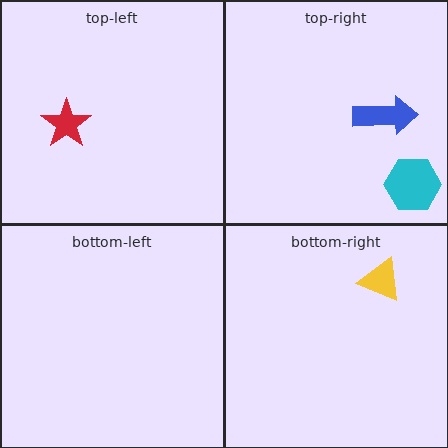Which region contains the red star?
The top-left region.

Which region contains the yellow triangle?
The bottom-right region.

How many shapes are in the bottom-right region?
1.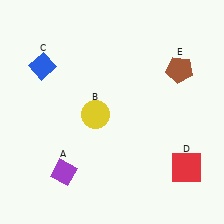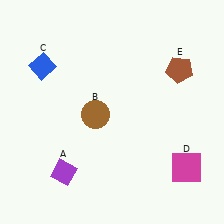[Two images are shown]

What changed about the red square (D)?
In Image 1, D is red. In Image 2, it changed to magenta.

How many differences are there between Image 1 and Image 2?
There are 2 differences between the two images.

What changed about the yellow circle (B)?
In Image 1, B is yellow. In Image 2, it changed to brown.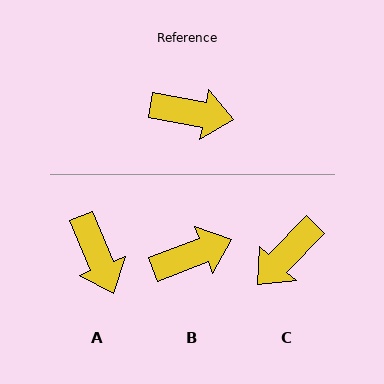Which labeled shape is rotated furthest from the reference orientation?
C, about 124 degrees away.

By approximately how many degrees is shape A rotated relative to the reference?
Approximately 57 degrees clockwise.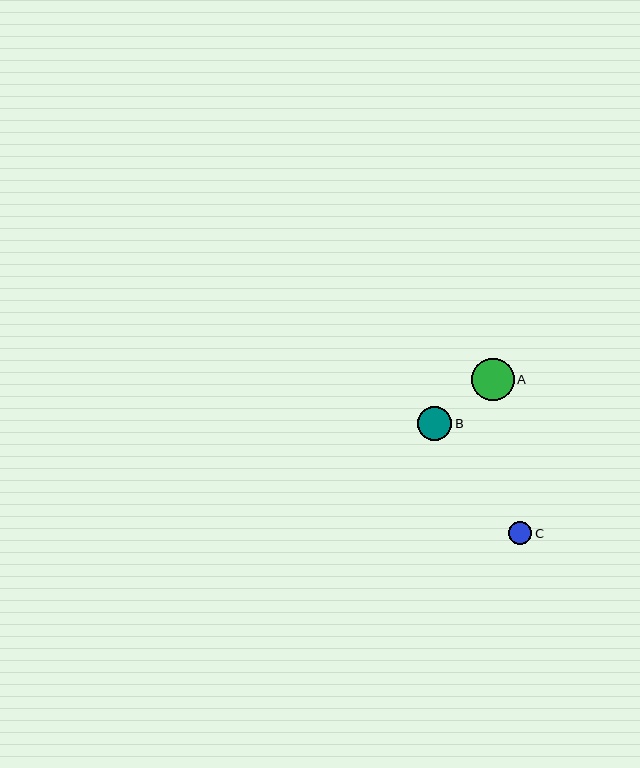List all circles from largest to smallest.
From largest to smallest: A, B, C.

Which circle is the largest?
Circle A is the largest with a size of approximately 43 pixels.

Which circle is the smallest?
Circle C is the smallest with a size of approximately 23 pixels.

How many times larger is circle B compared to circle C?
Circle B is approximately 1.5 times the size of circle C.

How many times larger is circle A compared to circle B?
Circle A is approximately 1.2 times the size of circle B.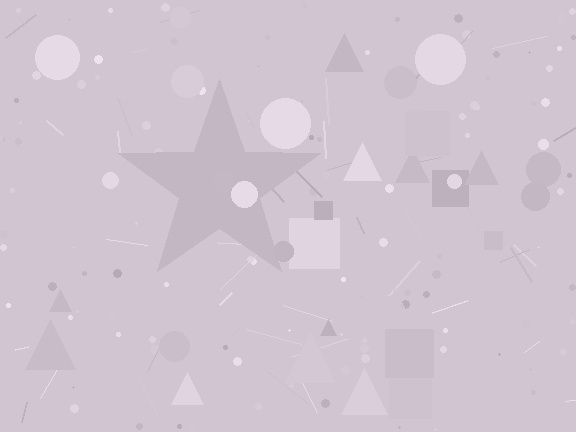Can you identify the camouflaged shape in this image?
The camouflaged shape is a star.